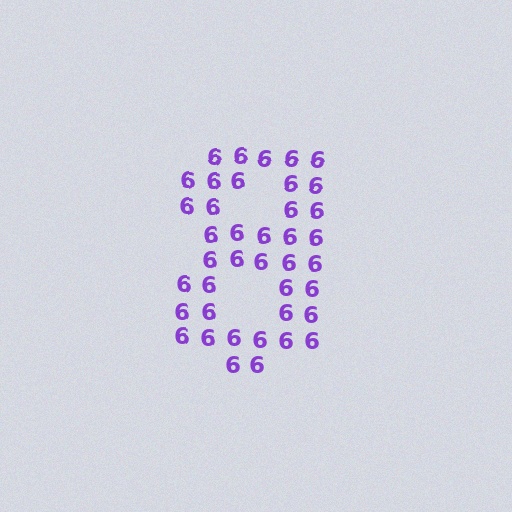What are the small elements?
The small elements are digit 6's.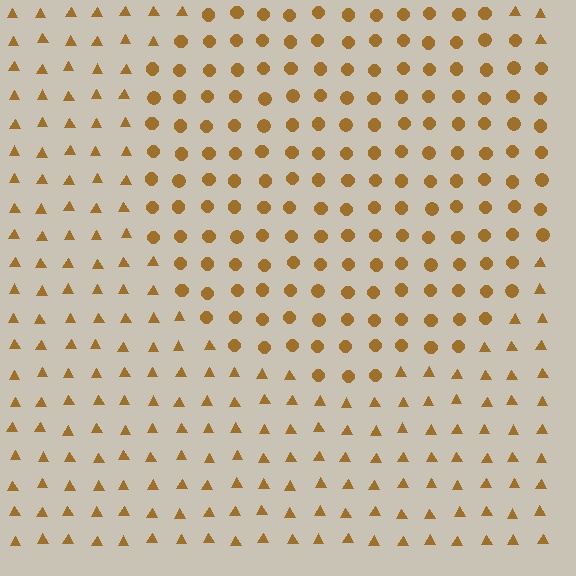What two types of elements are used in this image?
The image uses circles inside the circle region and triangles outside it.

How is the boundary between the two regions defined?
The boundary is defined by a change in element shape: circles inside vs. triangles outside. All elements share the same color and spacing.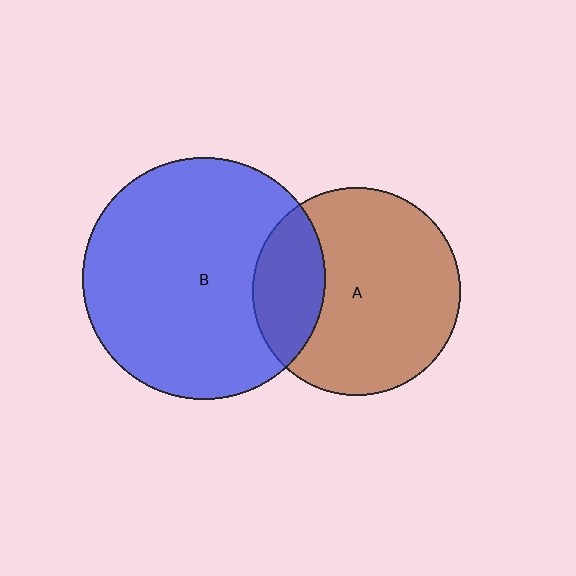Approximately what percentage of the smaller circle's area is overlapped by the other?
Approximately 25%.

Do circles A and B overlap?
Yes.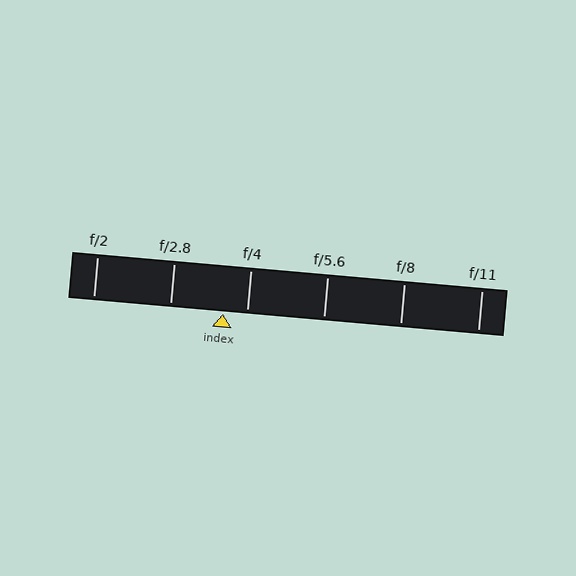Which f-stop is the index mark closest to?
The index mark is closest to f/4.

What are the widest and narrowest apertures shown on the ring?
The widest aperture shown is f/2 and the narrowest is f/11.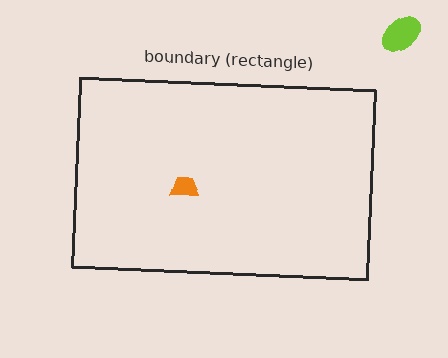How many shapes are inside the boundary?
1 inside, 1 outside.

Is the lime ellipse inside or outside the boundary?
Outside.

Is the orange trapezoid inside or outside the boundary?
Inside.